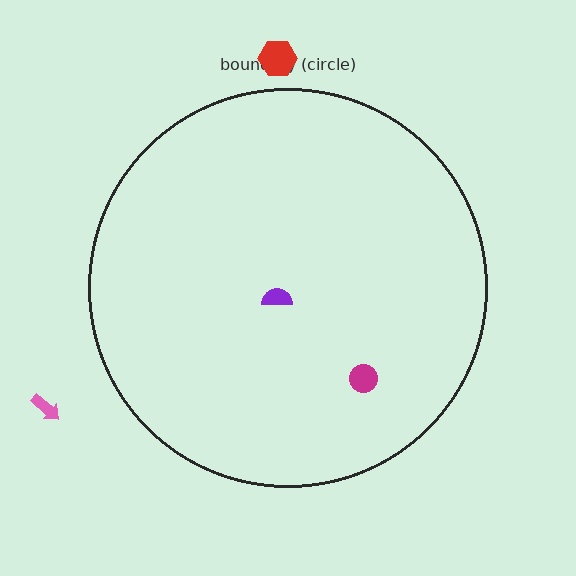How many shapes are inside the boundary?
2 inside, 2 outside.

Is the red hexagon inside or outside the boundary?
Outside.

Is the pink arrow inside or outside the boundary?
Outside.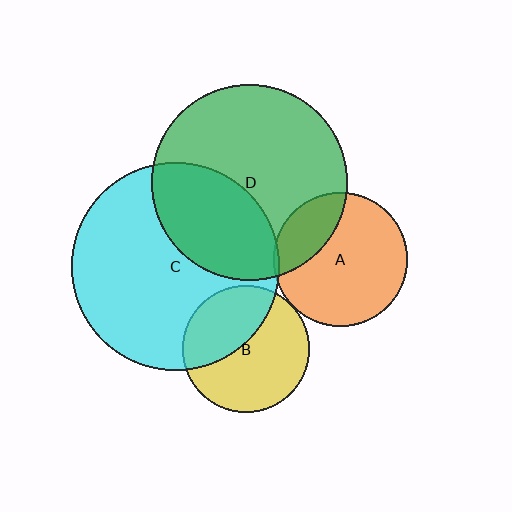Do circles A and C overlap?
Yes.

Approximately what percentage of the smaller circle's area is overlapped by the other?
Approximately 5%.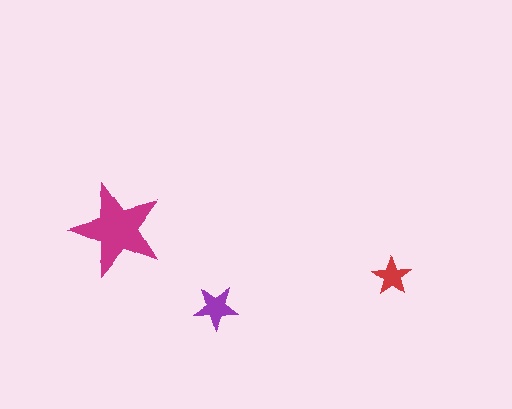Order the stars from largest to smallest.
the magenta one, the purple one, the red one.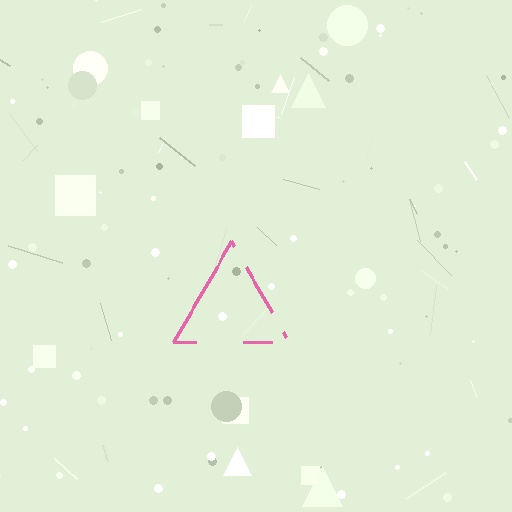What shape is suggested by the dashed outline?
The dashed outline suggests a triangle.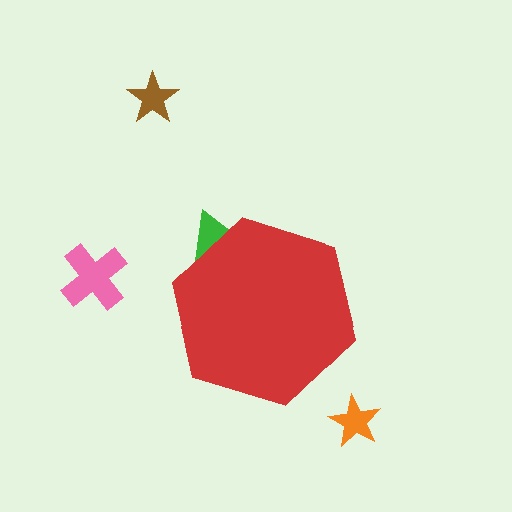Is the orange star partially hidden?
No, the orange star is fully visible.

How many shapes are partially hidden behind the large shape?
1 shape is partially hidden.